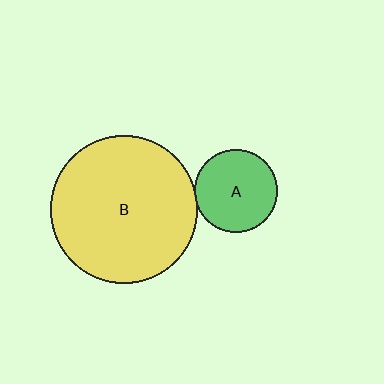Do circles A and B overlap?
Yes.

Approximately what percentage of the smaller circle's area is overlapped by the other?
Approximately 5%.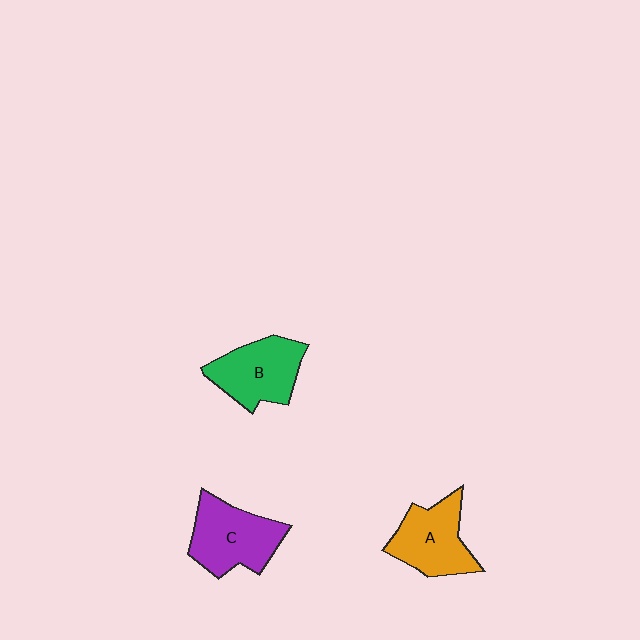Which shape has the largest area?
Shape C (purple).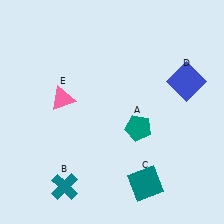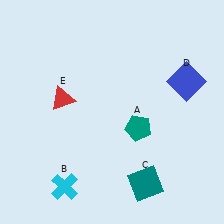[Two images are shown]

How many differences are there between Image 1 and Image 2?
There are 2 differences between the two images.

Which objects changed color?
B changed from teal to cyan. E changed from pink to red.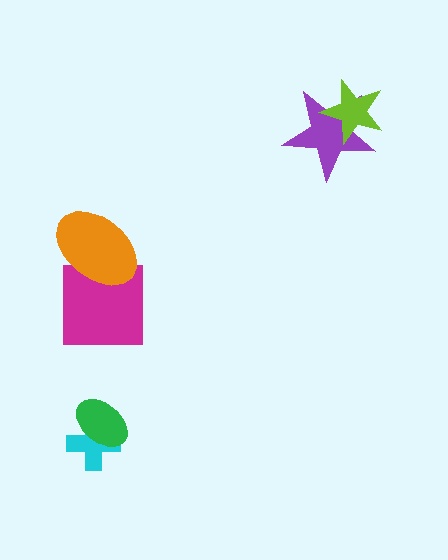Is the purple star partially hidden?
Yes, it is partially covered by another shape.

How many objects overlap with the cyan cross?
1 object overlaps with the cyan cross.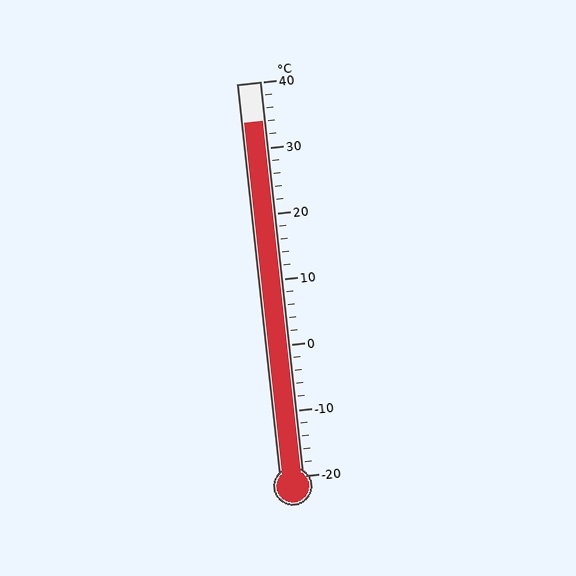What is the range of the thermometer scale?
The thermometer scale ranges from -20°C to 40°C.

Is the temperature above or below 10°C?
The temperature is above 10°C.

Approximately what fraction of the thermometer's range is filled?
The thermometer is filled to approximately 90% of its range.